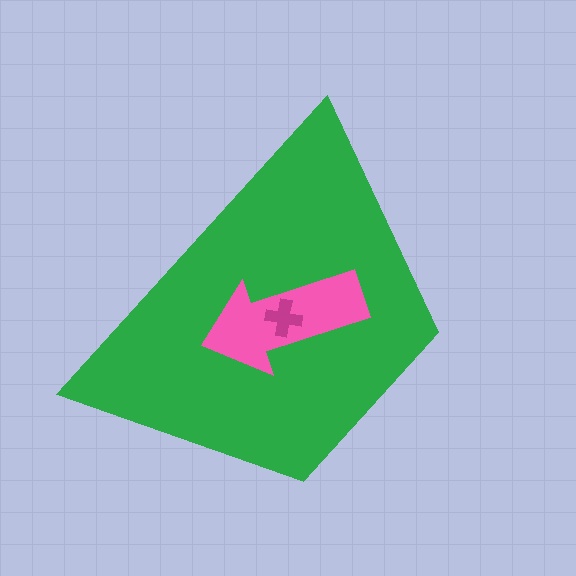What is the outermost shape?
The green trapezoid.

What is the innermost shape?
The magenta cross.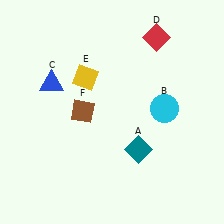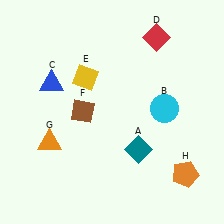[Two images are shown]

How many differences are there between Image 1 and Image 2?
There are 2 differences between the two images.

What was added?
An orange triangle (G), an orange pentagon (H) were added in Image 2.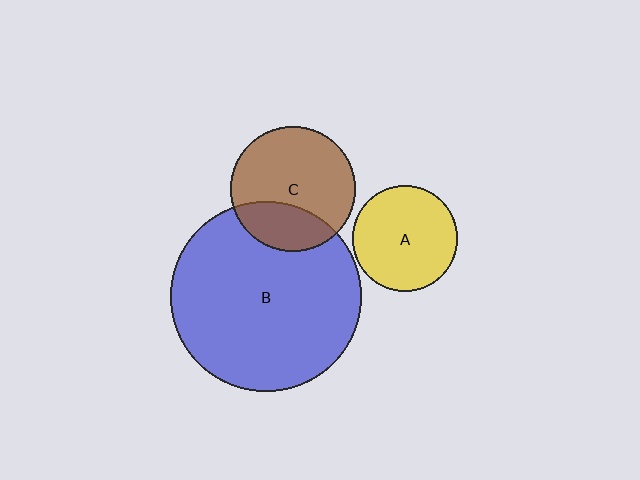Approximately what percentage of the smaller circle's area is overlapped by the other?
Approximately 30%.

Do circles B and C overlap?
Yes.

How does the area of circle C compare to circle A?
Approximately 1.4 times.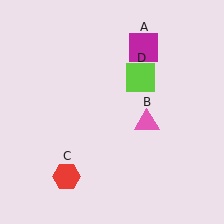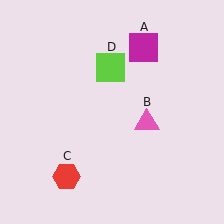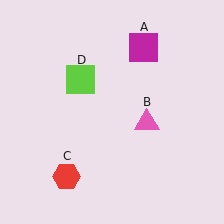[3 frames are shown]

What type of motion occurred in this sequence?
The lime square (object D) rotated counterclockwise around the center of the scene.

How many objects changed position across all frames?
1 object changed position: lime square (object D).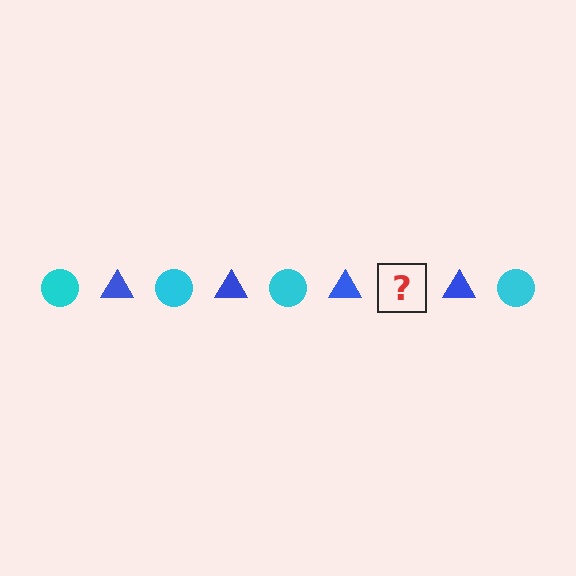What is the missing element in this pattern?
The missing element is a cyan circle.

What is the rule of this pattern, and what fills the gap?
The rule is that the pattern alternates between cyan circle and blue triangle. The gap should be filled with a cyan circle.